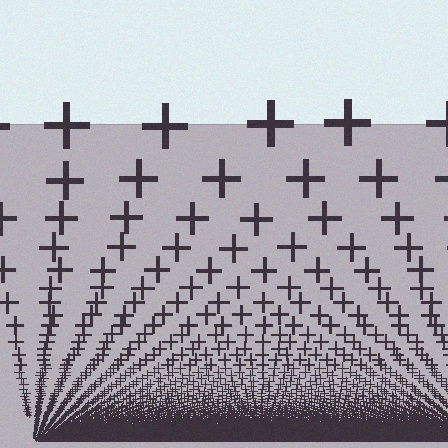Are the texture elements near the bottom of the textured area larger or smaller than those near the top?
Smaller. The gradient is inverted — elements near the bottom are smaller and denser.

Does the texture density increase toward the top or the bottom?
Density increases toward the bottom.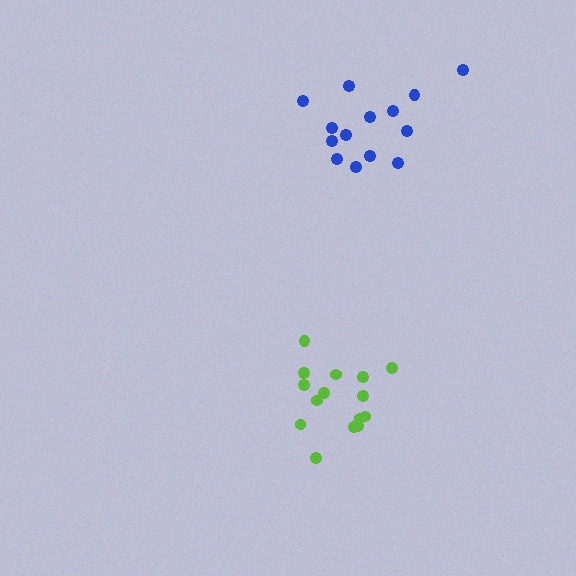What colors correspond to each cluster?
The clusters are colored: blue, lime.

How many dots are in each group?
Group 1: 14 dots, Group 2: 15 dots (29 total).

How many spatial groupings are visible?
There are 2 spatial groupings.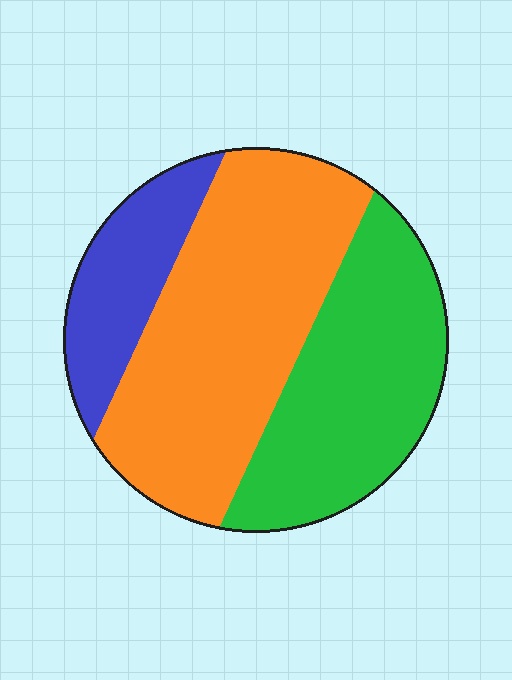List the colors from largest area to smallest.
From largest to smallest: orange, green, blue.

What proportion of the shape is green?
Green takes up about one third (1/3) of the shape.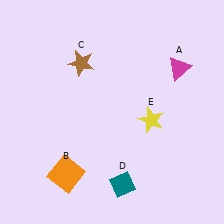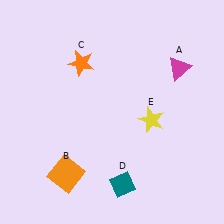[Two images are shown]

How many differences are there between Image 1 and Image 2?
There is 1 difference between the two images.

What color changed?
The star (C) changed from brown in Image 1 to orange in Image 2.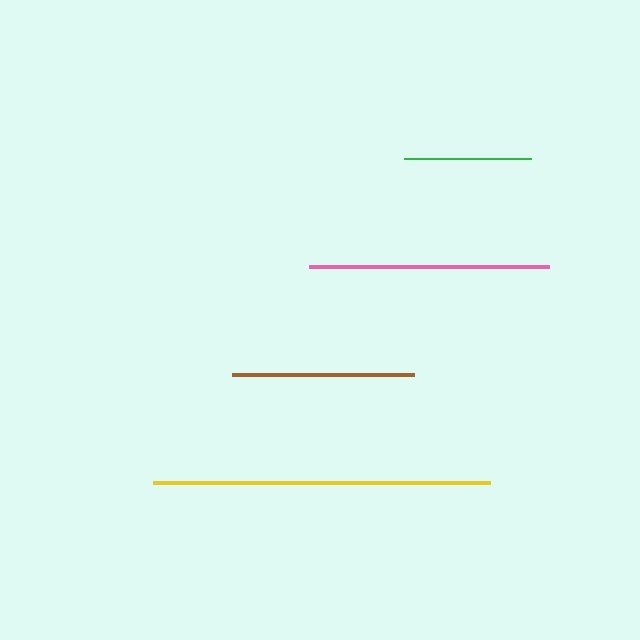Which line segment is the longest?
The yellow line is the longest at approximately 337 pixels.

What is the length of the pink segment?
The pink segment is approximately 239 pixels long.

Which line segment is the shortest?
The green line is the shortest at approximately 128 pixels.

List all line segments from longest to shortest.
From longest to shortest: yellow, pink, brown, green.